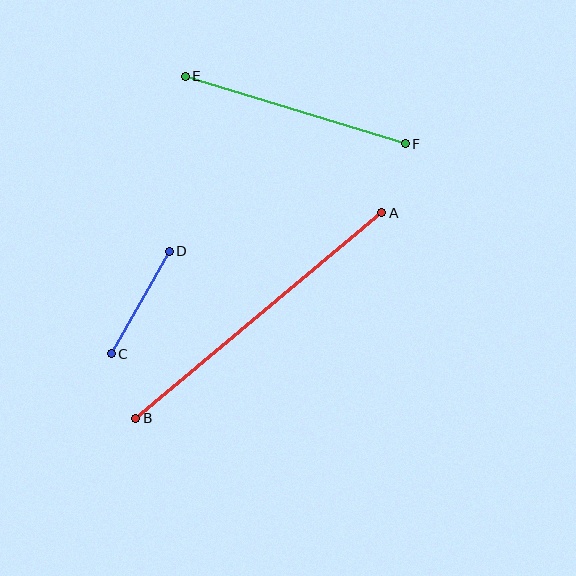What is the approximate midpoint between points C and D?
The midpoint is at approximately (140, 302) pixels.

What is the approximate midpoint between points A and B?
The midpoint is at approximately (259, 316) pixels.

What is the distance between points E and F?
The distance is approximately 230 pixels.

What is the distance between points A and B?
The distance is approximately 321 pixels.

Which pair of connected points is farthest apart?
Points A and B are farthest apart.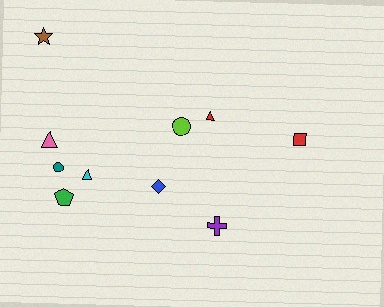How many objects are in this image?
There are 10 objects.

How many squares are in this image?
There is 1 square.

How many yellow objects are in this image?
There are no yellow objects.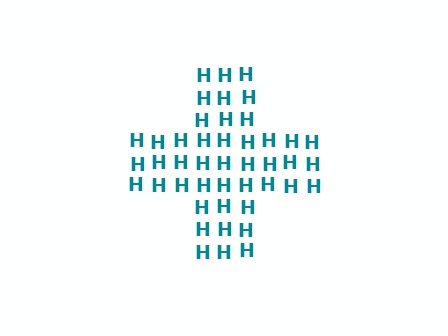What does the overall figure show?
The overall figure shows a cross.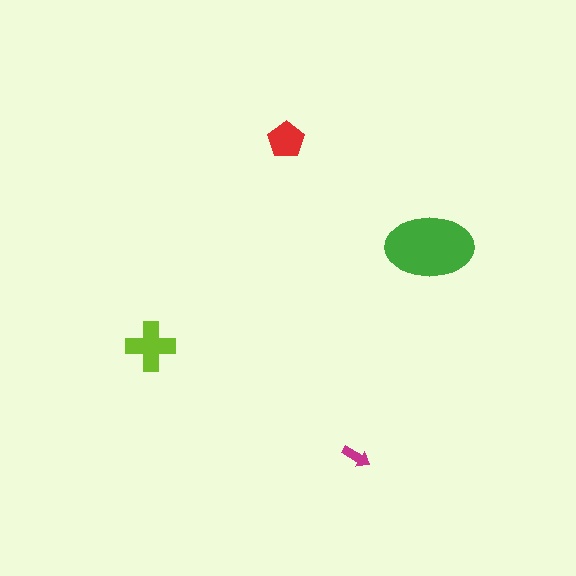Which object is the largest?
The green ellipse.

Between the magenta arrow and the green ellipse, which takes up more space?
The green ellipse.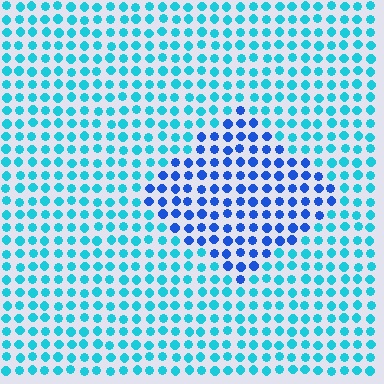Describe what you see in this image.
The image is filled with small cyan elements in a uniform arrangement. A diamond-shaped region is visible where the elements are tinted to a slightly different hue, forming a subtle color boundary.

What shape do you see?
I see a diamond.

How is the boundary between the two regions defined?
The boundary is defined purely by a slight shift in hue (about 38 degrees). Spacing, size, and orientation are identical on both sides.